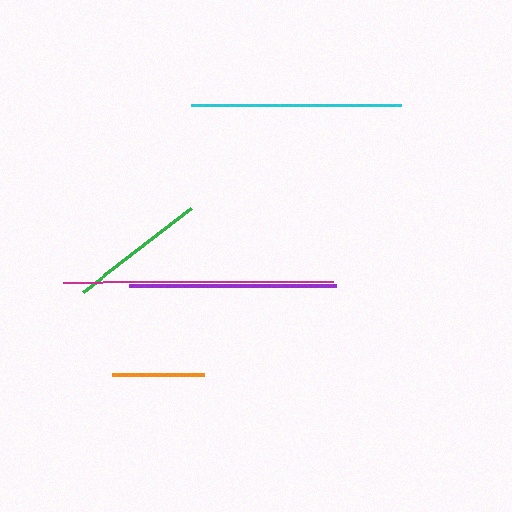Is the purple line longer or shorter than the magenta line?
The magenta line is longer than the purple line.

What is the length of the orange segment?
The orange segment is approximately 92 pixels long.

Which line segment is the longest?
The magenta line is the longest at approximately 271 pixels.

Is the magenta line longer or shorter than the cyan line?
The magenta line is longer than the cyan line.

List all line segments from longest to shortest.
From longest to shortest: magenta, cyan, purple, green, orange.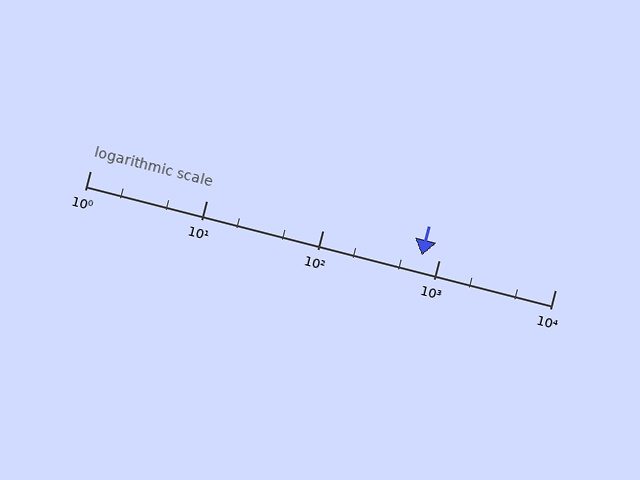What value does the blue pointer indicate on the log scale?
The pointer indicates approximately 710.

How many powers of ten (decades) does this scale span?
The scale spans 4 decades, from 1 to 10000.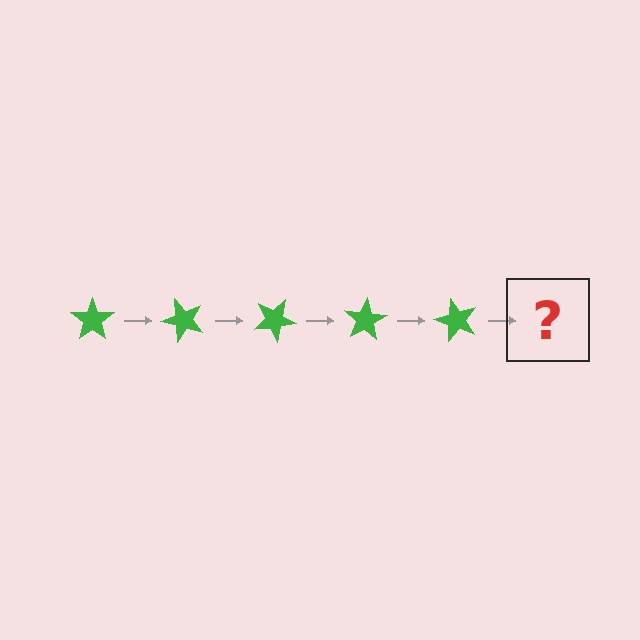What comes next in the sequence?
The next element should be a green star rotated 250 degrees.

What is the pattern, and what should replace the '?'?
The pattern is that the star rotates 50 degrees each step. The '?' should be a green star rotated 250 degrees.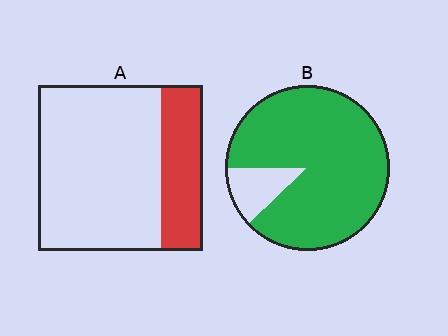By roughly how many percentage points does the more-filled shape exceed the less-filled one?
By roughly 65 percentage points (B over A).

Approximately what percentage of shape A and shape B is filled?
A is approximately 25% and B is approximately 90%.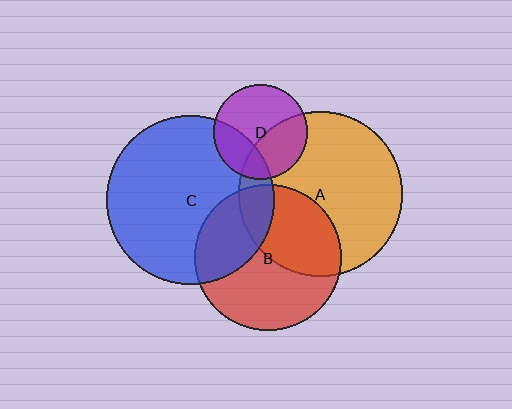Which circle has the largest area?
Circle C (blue).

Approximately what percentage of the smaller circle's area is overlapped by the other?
Approximately 40%.